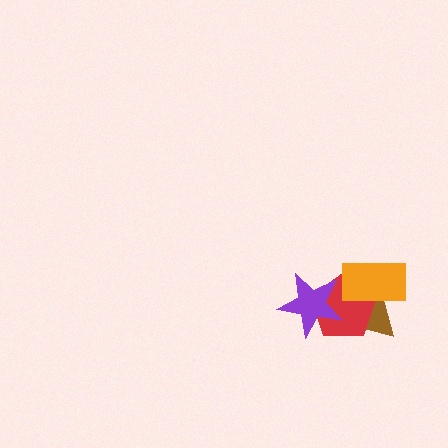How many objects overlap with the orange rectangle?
2 objects overlap with the orange rectangle.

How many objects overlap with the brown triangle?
3 objects overlap with the brown triangle.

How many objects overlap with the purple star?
2 objects overlap with the purple star.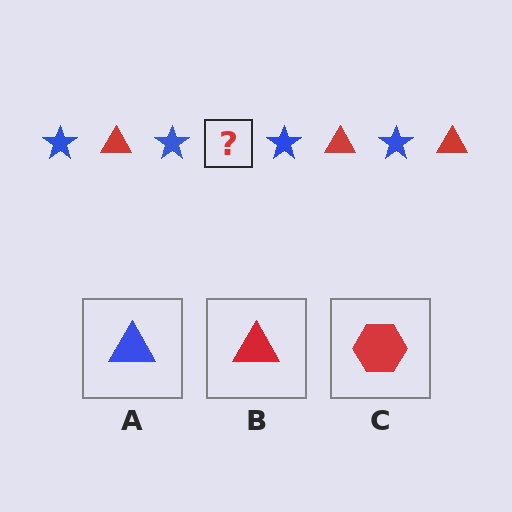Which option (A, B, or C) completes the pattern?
B.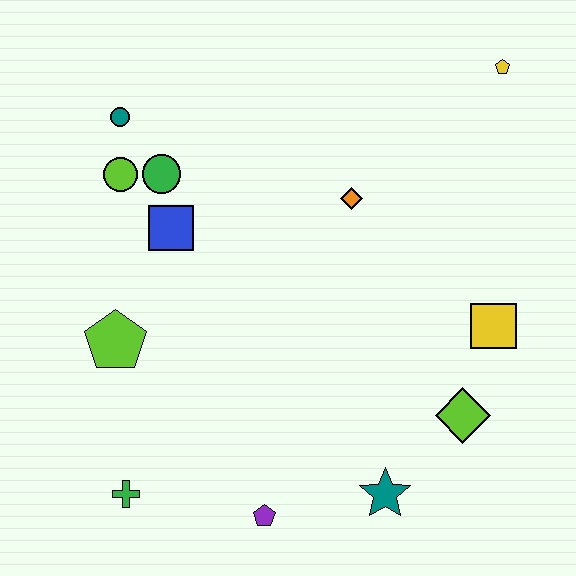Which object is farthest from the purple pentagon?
The yellow pentagon is farthest from the purple pentagon.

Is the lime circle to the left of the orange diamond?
Yes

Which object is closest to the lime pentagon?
The blue square is closest to the lime pentagon.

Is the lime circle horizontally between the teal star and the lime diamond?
No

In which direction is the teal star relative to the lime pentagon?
The teal star is to the right of the lime pentagon.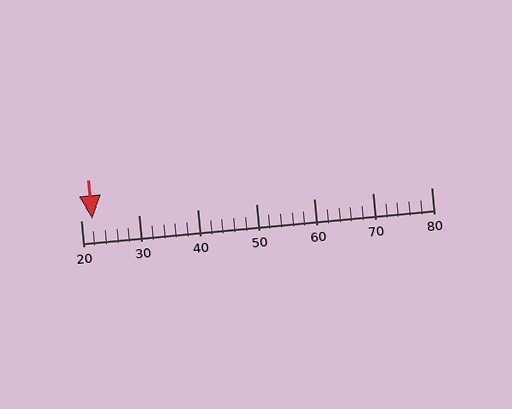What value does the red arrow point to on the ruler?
The red arrow points to approximately 22.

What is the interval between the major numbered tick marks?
The major tick marks are spaced 10 units apart.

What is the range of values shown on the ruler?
The ruler shows values from 20 to 80.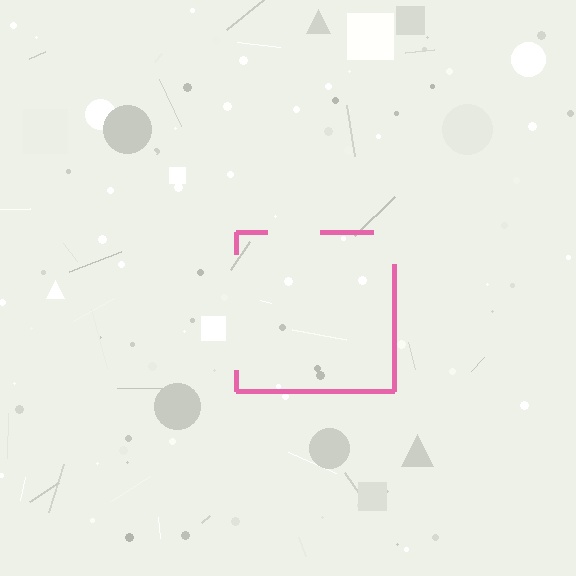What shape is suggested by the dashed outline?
The dashed outline suggests a square.